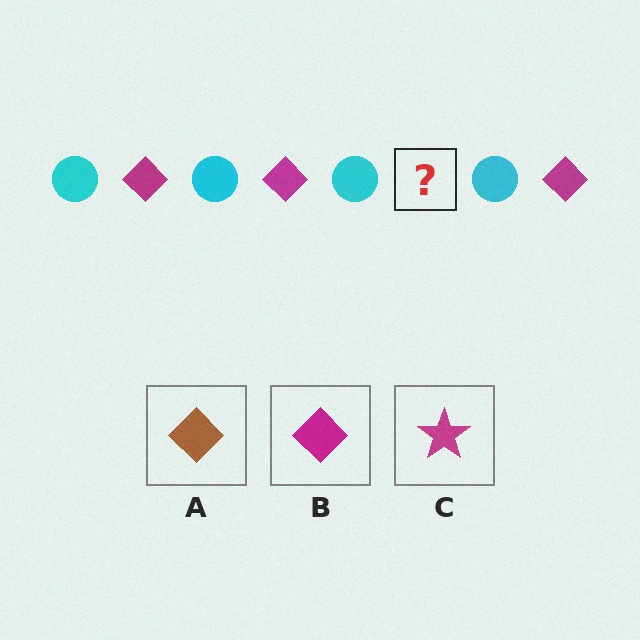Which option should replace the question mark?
Option B.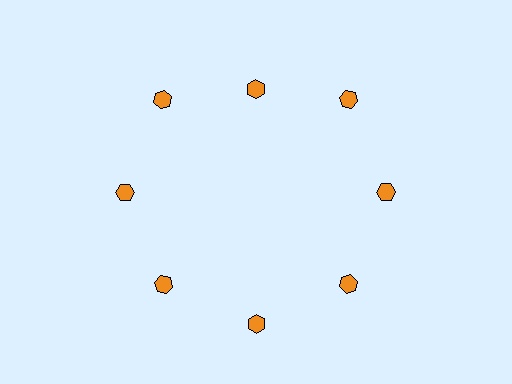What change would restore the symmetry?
The symmetry would be restored by moving it outward, back onto the ring so that all 8 hexagons sit at equal angles and equal distance from the center.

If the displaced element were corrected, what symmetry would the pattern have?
It would have 8-fold rotational symmetry — the pattern would map onto itself every 45 degrees.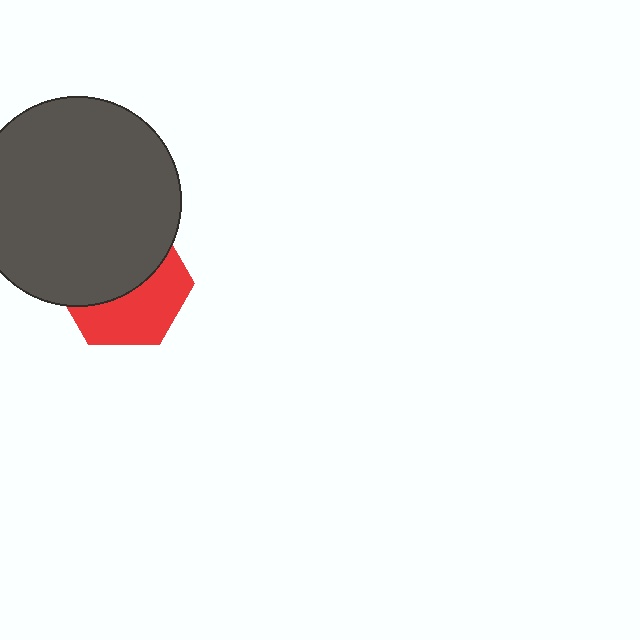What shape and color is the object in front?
The object in front is a dark gray circle.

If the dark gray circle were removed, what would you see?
You would see the complete red hexagon.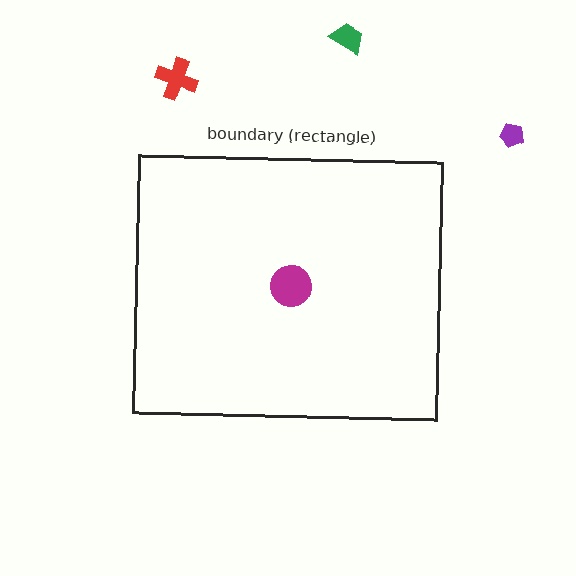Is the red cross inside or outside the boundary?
Outside.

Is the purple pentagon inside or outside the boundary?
Outside.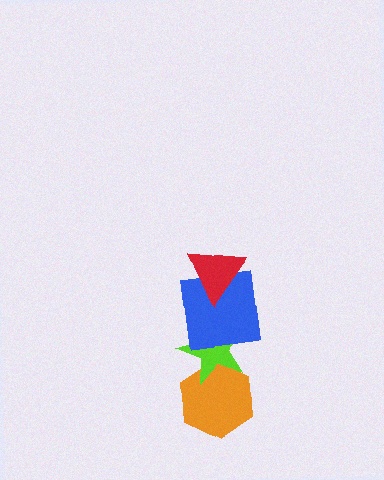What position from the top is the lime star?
The lime star is 3rd from the top.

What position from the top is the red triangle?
The red triangle is 1st from the top.